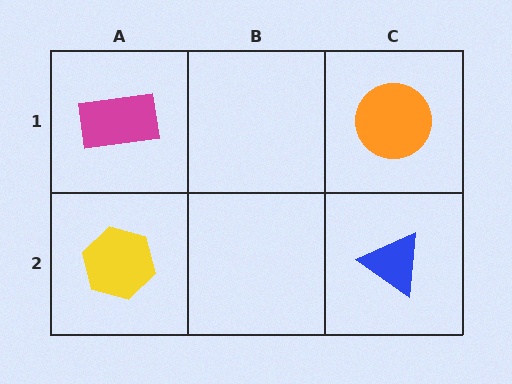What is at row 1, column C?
An orange circle.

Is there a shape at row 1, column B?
No, that cell is empty.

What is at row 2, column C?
A blue triangle.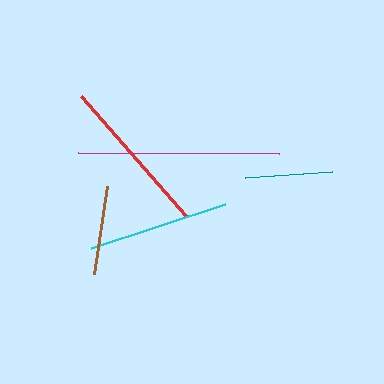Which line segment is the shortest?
The teal line is the shortest at approximately 88 pixels.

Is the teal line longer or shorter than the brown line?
The brown line is longer than the teal line.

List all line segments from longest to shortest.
From longest to shortest: magenta, red, cyan, brown, teal.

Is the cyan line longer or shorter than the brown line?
The cyan line is longer than the brown line.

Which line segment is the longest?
The magenta line is the longest at approximately 202 pixels.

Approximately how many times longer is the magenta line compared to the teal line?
The magenta line is approximately 2.3 times the length of the teal line.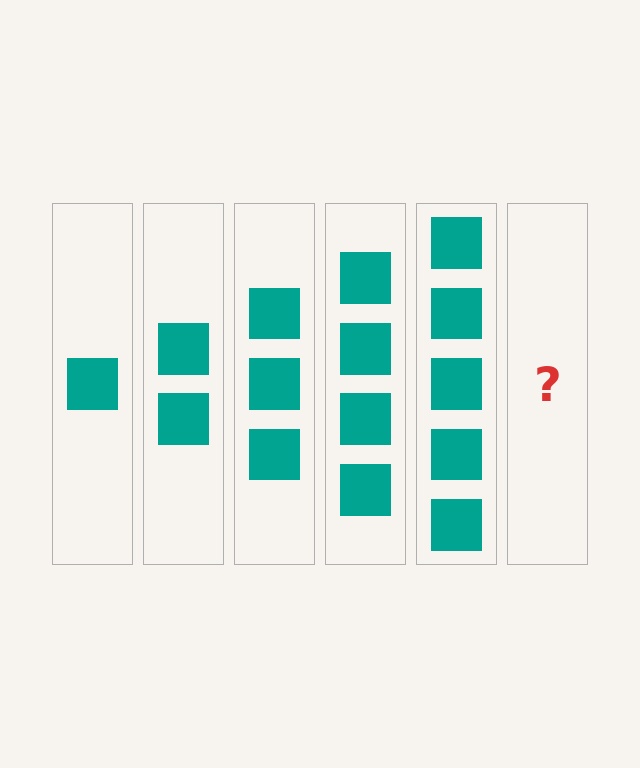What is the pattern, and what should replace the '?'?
The pattern is that each step adds one more square. The '?' should be 6 squares.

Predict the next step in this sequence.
The next step is 6 squares.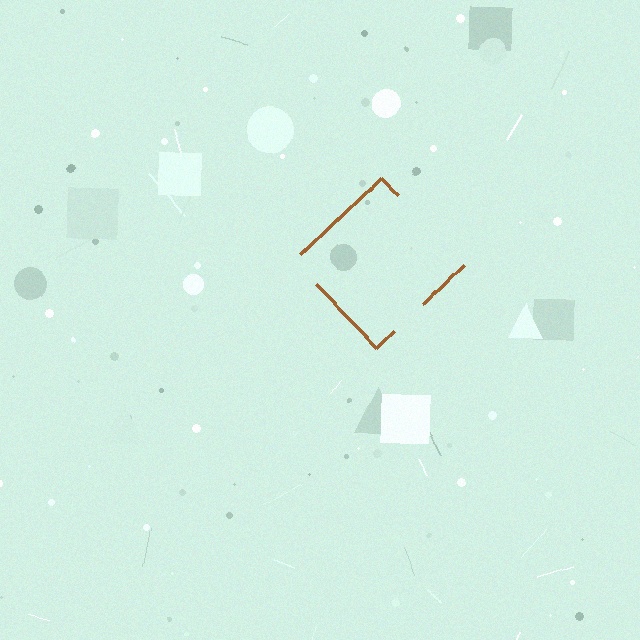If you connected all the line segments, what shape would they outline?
They would outline a diamond.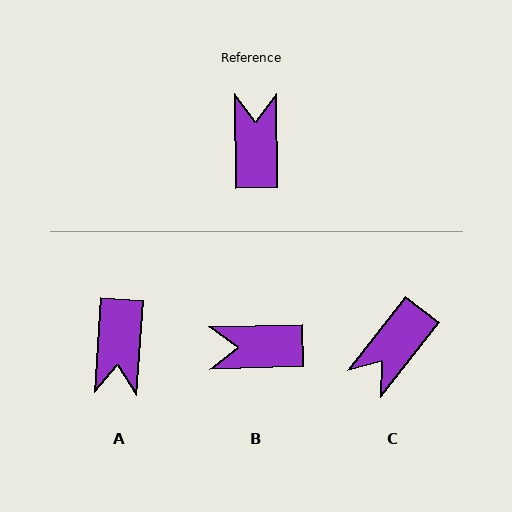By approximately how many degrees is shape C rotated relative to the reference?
Approximately 141 degrees counter-clockwise.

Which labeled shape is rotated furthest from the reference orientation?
A, about 176 degrees away.